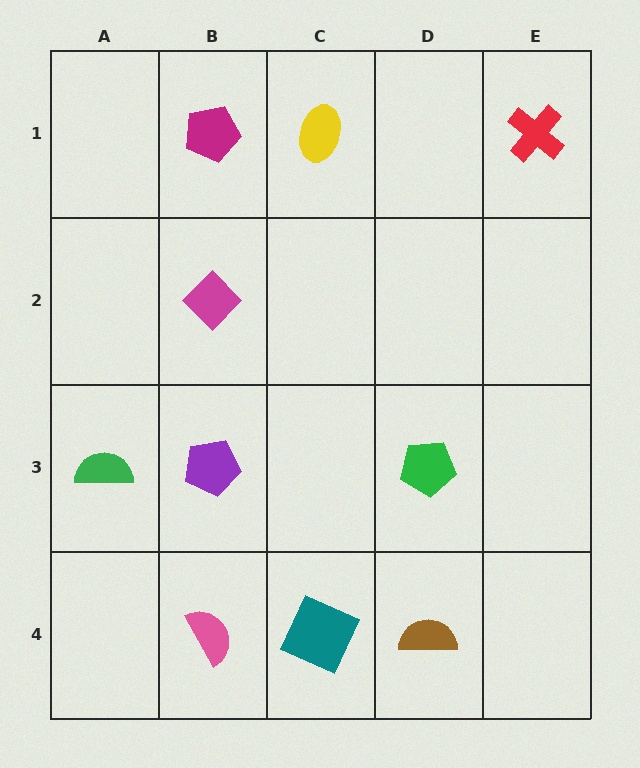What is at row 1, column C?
A yellow ellipse.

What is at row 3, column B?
A purple pentagon.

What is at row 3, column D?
A green pentagon.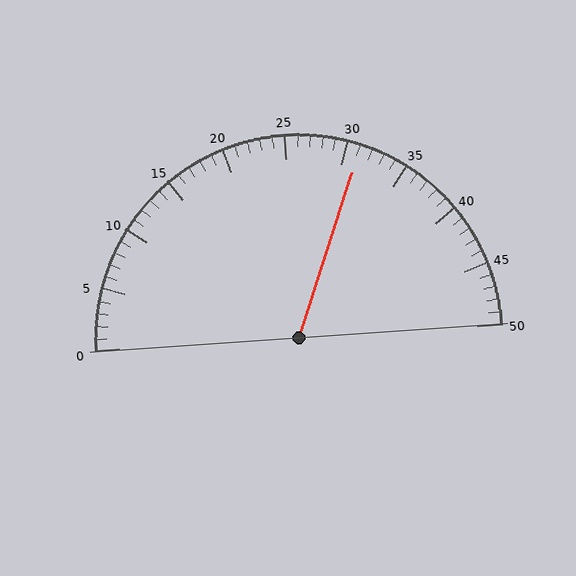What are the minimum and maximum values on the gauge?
The gauge ranges from 0 to 50.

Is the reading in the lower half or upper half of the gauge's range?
The reading is in the upper half of the range (0 to 50).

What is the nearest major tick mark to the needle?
The nearest major tick mark is 30.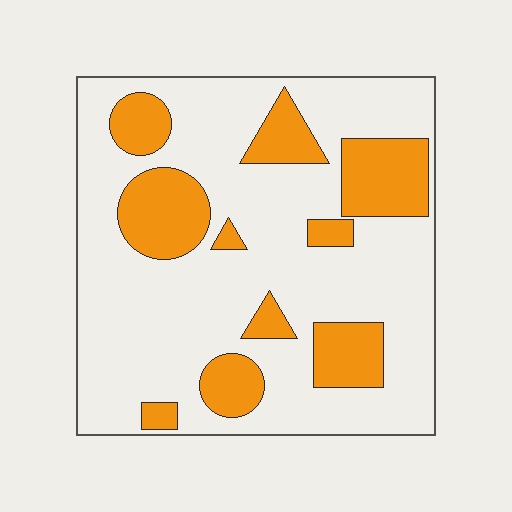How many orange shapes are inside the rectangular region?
10.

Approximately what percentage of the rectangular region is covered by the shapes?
Approximately 25%.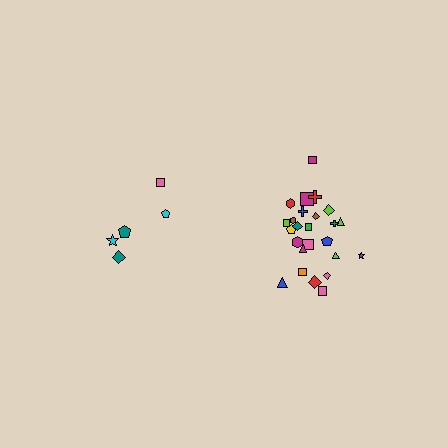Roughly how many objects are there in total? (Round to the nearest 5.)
Roughly 30 objects in total.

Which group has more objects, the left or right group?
The right group.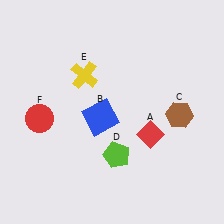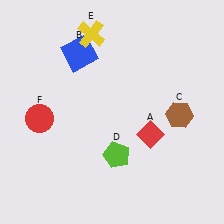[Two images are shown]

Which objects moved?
The objects that moved are: the blue square (B), the yellow cross (E).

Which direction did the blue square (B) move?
The blue square (B) moved up.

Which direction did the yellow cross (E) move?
The yellow cross (E) moved up.